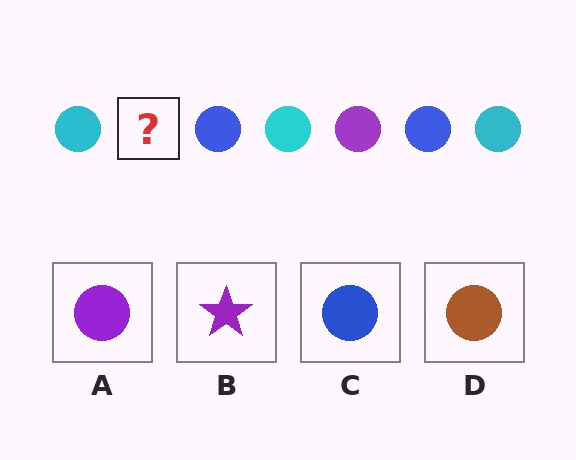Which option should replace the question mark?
Option A.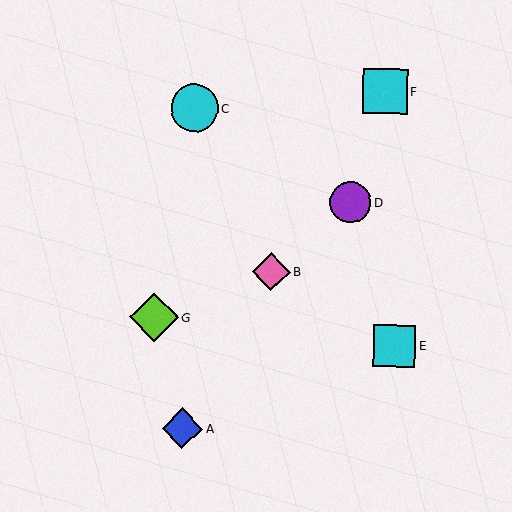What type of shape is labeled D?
Shape D is a purple circle.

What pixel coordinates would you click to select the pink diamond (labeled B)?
Click at (271, 272) to select the pink diamond B.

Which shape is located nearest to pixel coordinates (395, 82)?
The cyan square (labeled F) at (385, 91) is nearest to that location.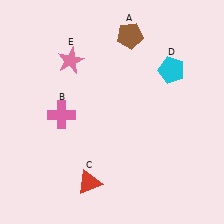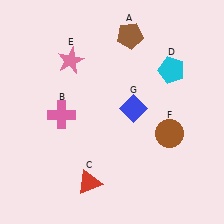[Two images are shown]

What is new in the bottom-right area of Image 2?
A brown circle (F) was added in the bottom-right area of Image 2.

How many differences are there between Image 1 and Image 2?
There are 2 differences between the two images.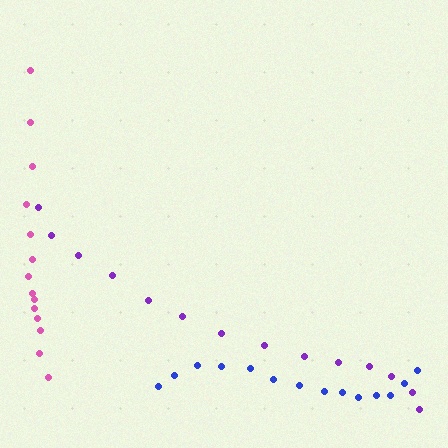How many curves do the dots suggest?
There are 3 distinct paths.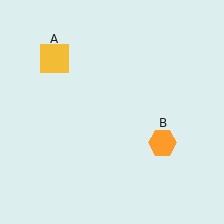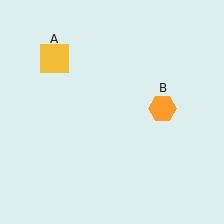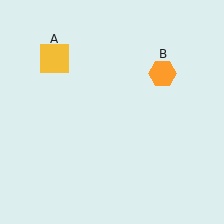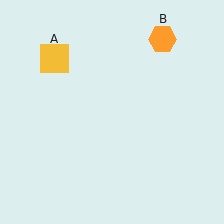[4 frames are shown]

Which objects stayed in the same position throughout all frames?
Yellow square (object A) remained stationary.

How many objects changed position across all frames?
1 object changed position: orange hexagon (object B).